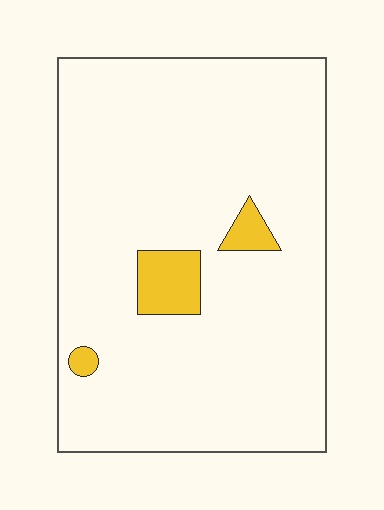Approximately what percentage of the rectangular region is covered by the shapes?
Approximately 5%.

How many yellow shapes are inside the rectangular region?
3.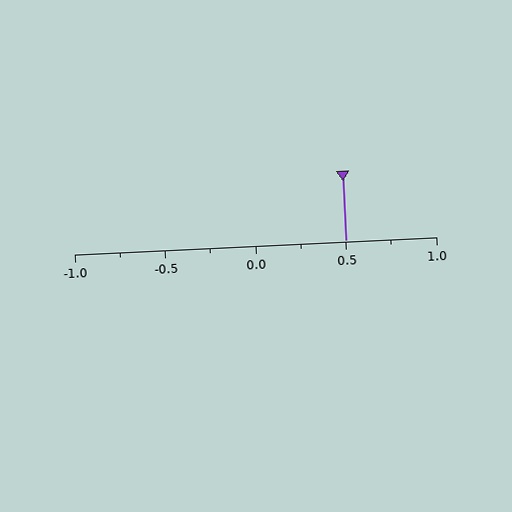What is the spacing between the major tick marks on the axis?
The major ticks are spaced 0.5 apart.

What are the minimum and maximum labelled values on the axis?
The axis runs from -1.0 to 1.0.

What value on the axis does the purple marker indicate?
The marker indicates approximately 0.5.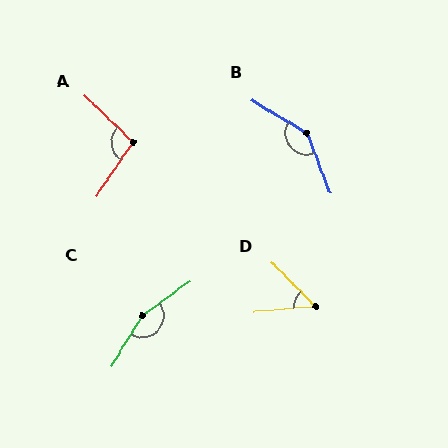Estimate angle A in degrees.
Approximately 100 degrees.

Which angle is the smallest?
D, at approximately 50 degrees.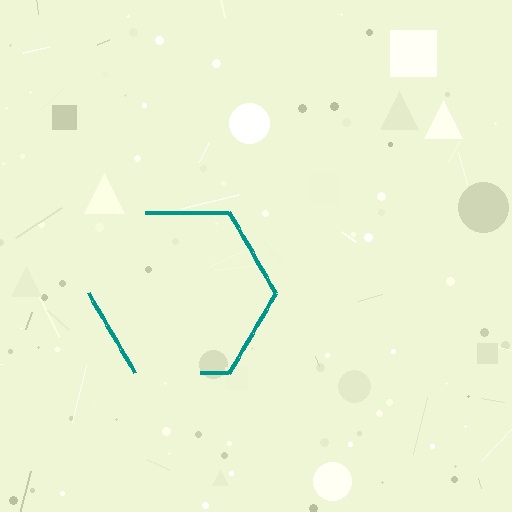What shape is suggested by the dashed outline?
The dashed outline suggests a hexagon.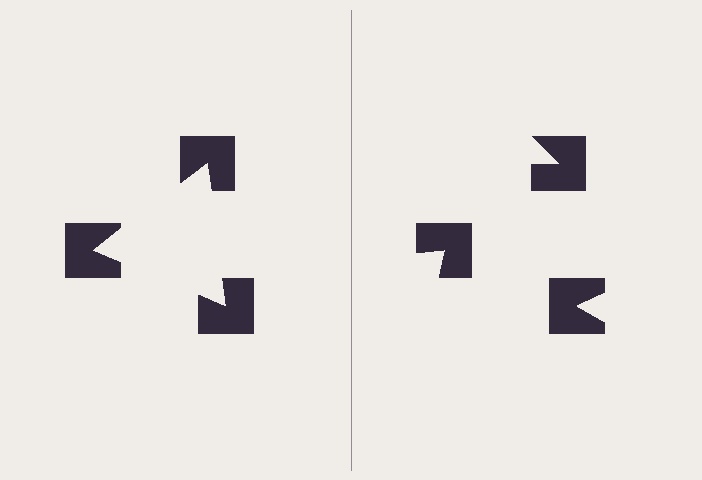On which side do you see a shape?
An illusory triangle appears on the left side. On the right side the wedge cuts are rotated, so no coherent shape forms.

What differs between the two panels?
The notched squares are positioned identically on both sides; only the wedge orientations differ. On the left they align to a triangle; on the right they are misaligned.